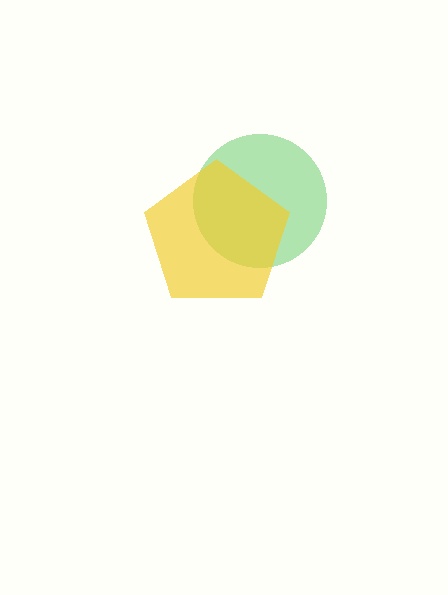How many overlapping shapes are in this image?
There are 2 overlapping shapes in the image.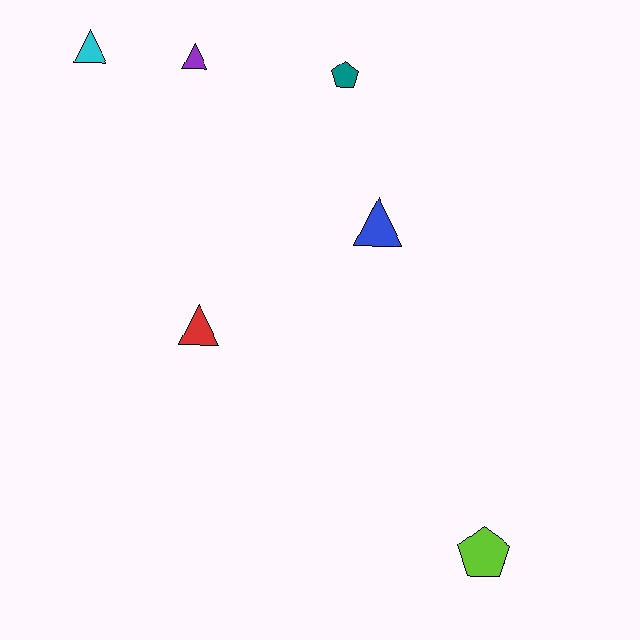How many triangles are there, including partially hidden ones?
There are 4 triangles.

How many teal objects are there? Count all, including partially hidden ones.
There is 1 teal object.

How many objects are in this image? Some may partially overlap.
There are 6 objects.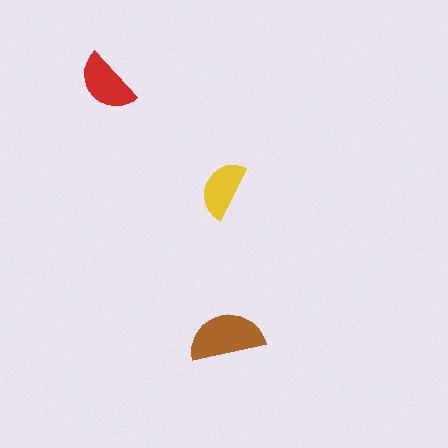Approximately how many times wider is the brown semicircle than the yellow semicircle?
About 1.5 times wider.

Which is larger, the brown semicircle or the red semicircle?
The brown one.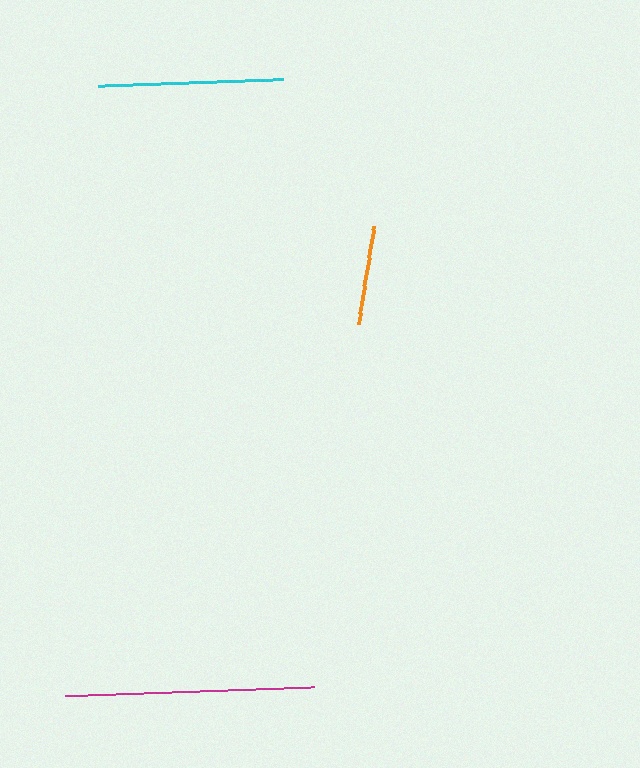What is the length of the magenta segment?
The magenta segment is approximately 249 pixels long.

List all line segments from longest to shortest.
From longest to shortest: magenta, cyan, orange.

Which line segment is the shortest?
The orange line is the shortest at approximately 99 pixels.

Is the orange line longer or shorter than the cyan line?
The cyan line is longer than the orange line.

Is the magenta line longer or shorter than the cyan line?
The magenta line is longer than the cyan line.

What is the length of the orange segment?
The orange segment is approximately 99 pixels long.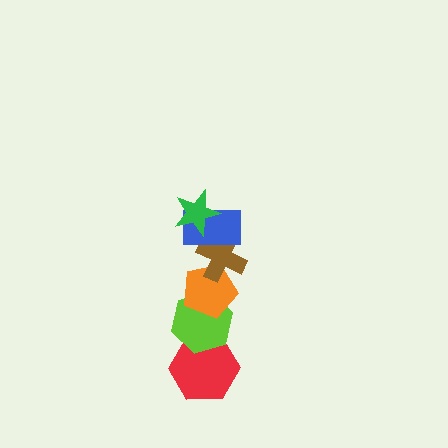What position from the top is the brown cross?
The brown cross is 3rd from the top.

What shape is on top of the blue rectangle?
The green star is on top of the blue rectangle.